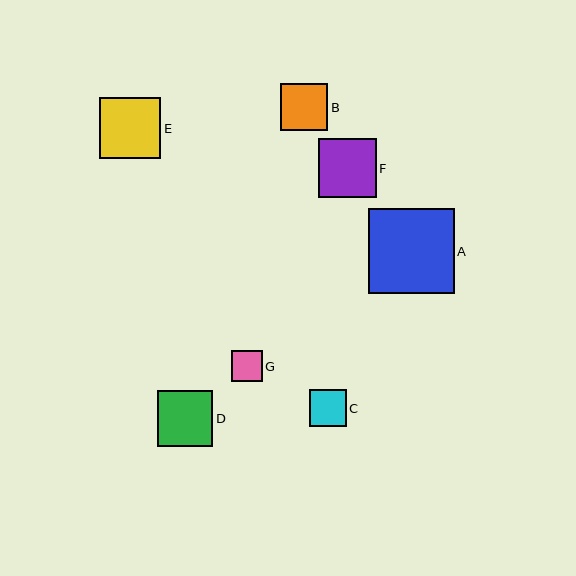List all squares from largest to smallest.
From largest to smallest: A, E, F, D, B, C, G.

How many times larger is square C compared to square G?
Square C is approximately 1.2 times the size of square G.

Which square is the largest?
Square A is the largest with a size of approximately 85 pixels.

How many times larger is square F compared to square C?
Square F is approximately 1.6 times the size of square C.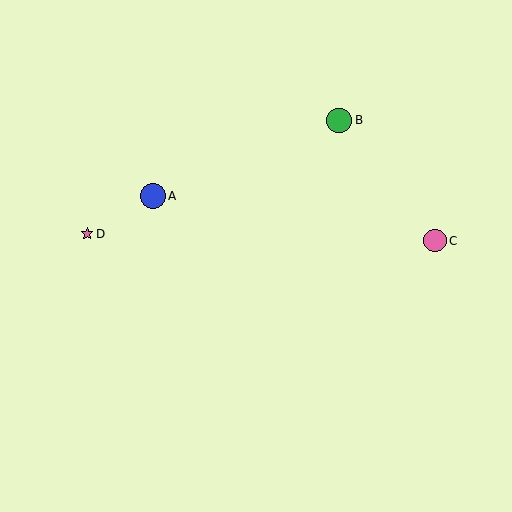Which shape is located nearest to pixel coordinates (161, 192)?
The blue circle (labeled A) at (153, 196) is nearest to that location.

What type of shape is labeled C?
Shape C is a pink circle.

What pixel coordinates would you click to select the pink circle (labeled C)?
Click at (435, 241) to select the pink circle C.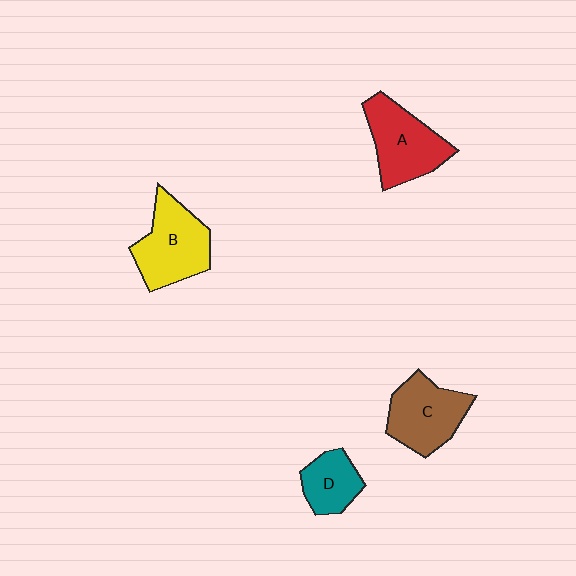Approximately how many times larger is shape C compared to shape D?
Approximately 1.5 times.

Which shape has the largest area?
Shape B (yellow).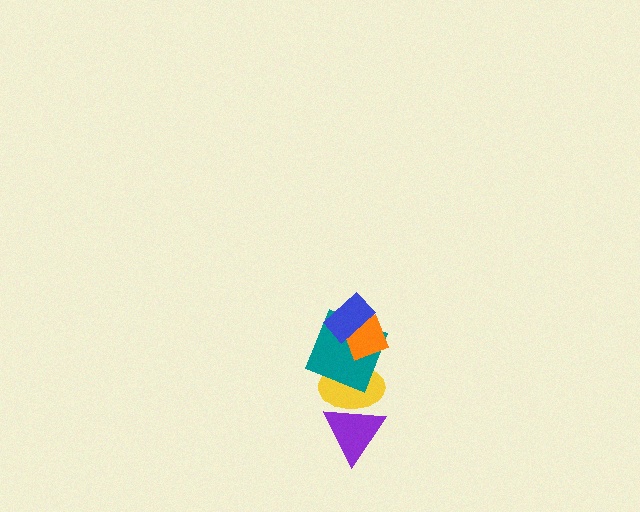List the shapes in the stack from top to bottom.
From top to bottom: the blue rectangle, the orange diamond, the teal square, the yellow ellipse, the purple triangle.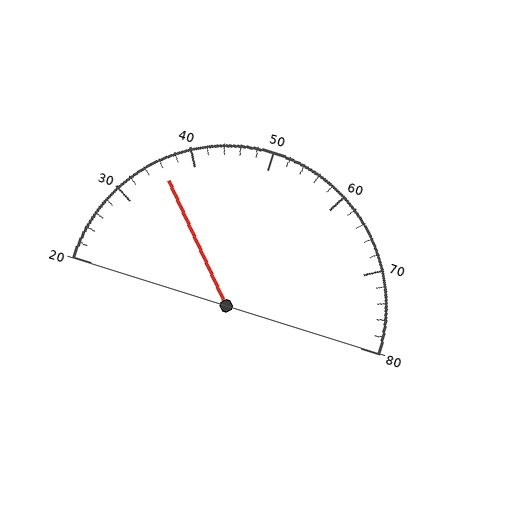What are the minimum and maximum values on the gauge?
The gauge ranges from 20 to 80.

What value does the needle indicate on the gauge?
The needle indicates approximately 36.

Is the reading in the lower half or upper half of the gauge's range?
The reading is in the lower half of the range (20 to 80).